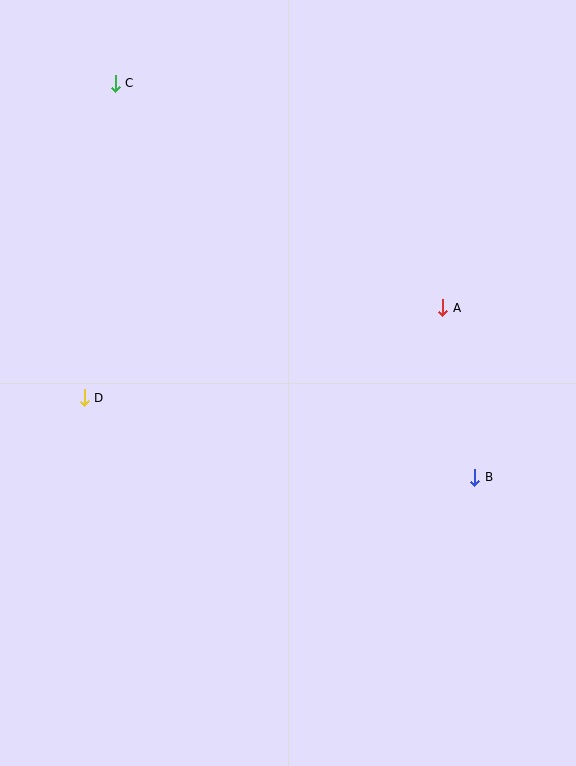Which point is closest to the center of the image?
Point A at (443, 308) is closest to the center.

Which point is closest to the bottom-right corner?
Point B is closest to the bottom-right corner.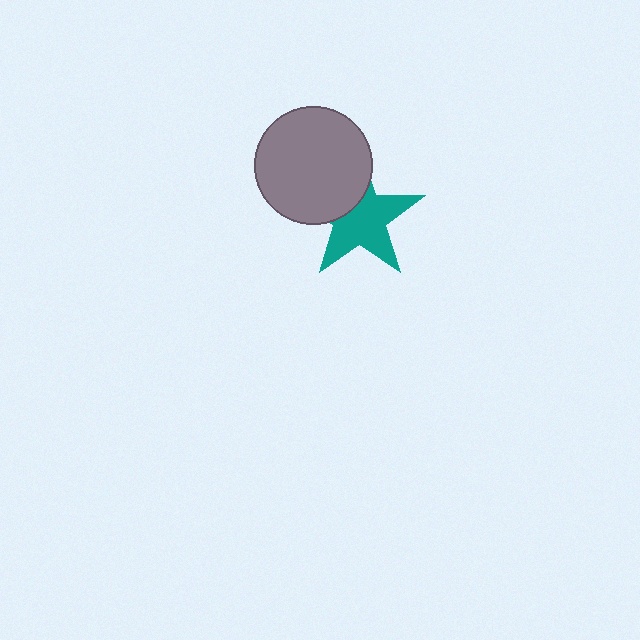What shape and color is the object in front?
The object in front is a gray circle.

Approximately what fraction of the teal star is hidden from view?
Roughly 32% of the teal star is hidden behind the gray circle.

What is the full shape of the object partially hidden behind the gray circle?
The partially hidden object is a teal star.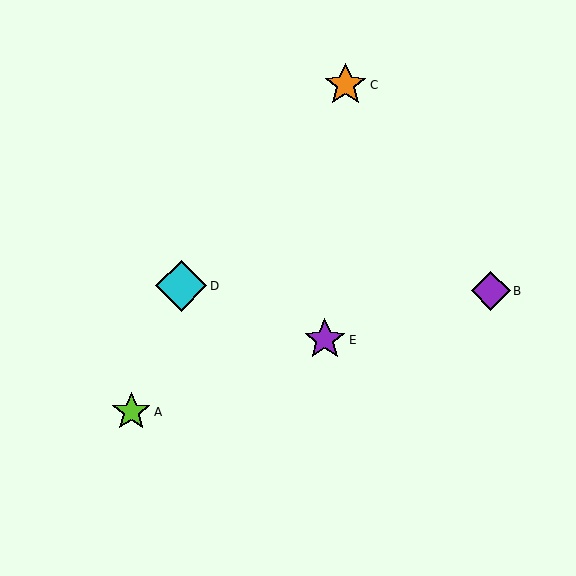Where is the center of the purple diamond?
The center of the purple diamond is at (491, 291).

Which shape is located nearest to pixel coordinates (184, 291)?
The cyan diamond (labeled D) at (181, 286) is nearest to that location.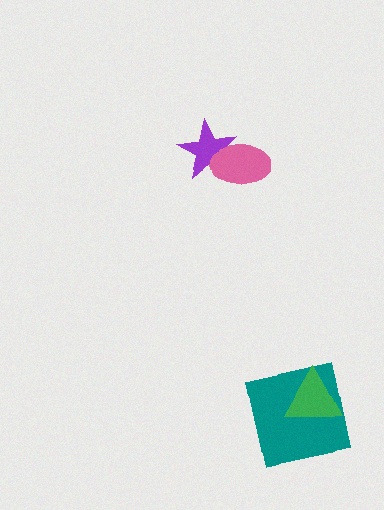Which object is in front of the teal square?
The green triangle is in front of the teal square.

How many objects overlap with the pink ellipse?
1 object overlaps with the pink ellipse.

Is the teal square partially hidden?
Yes, it is partially covered by another shape.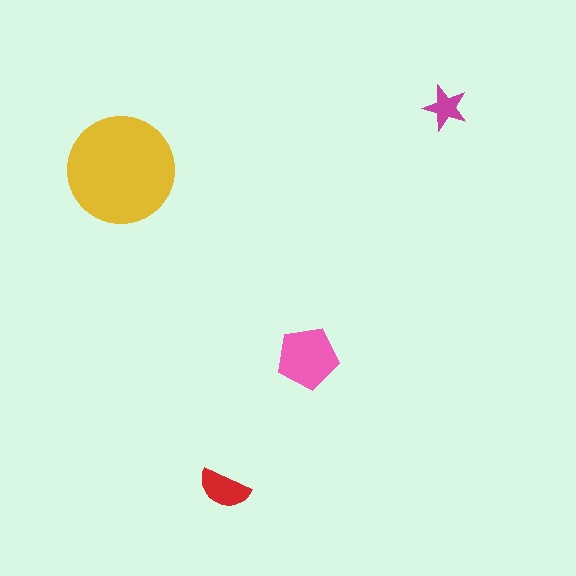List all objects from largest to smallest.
The yellow circle, the pink pentagon, the red semicircle, the magenta star.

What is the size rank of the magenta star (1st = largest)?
4th.